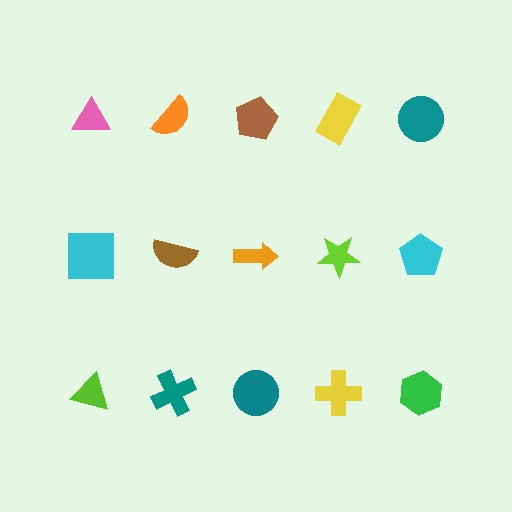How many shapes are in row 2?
5 shapes.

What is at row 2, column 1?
A cyan square.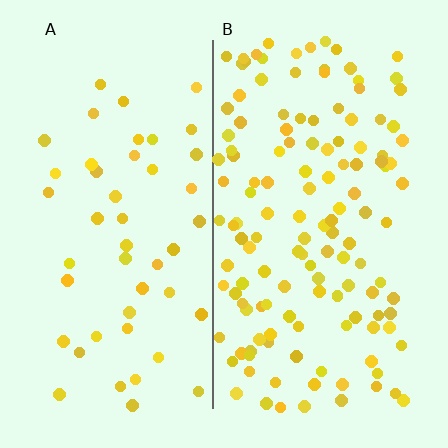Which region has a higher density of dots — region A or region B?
B (the right).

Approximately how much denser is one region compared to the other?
Approximately 2.9× — region B over region A.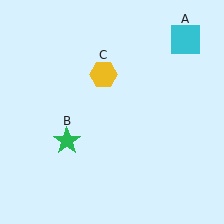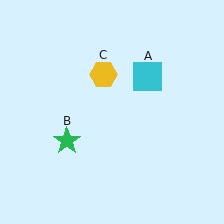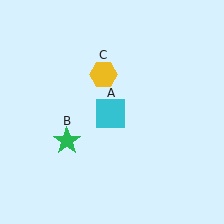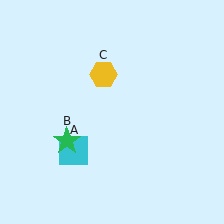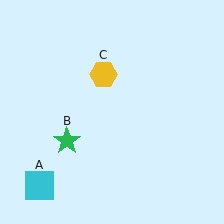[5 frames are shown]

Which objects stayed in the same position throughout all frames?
Green star (object B) and yellow hexagon (object C) remained stationary.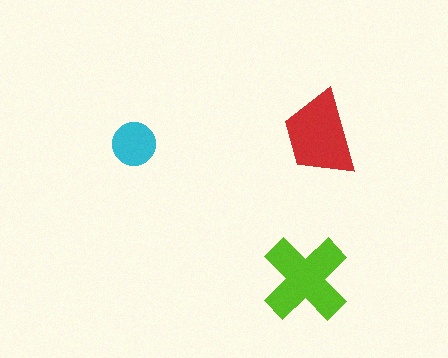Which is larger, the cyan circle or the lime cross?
The lime cross.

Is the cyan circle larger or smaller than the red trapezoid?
Smaller.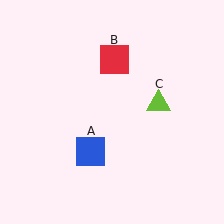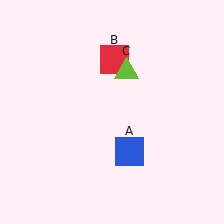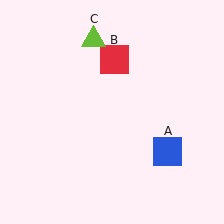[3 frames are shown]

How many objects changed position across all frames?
2 objects changed position: blue square (object A), lime triangle (object C).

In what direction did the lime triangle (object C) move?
The lime triangle (object C) moved up and to the left.